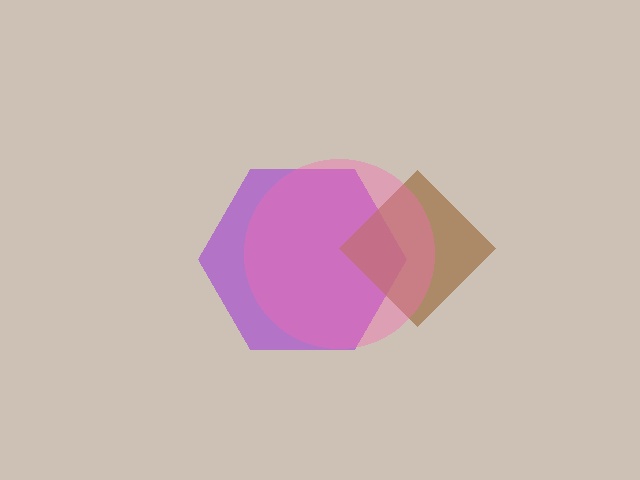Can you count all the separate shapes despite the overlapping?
Yes, there are 3 separate shapes.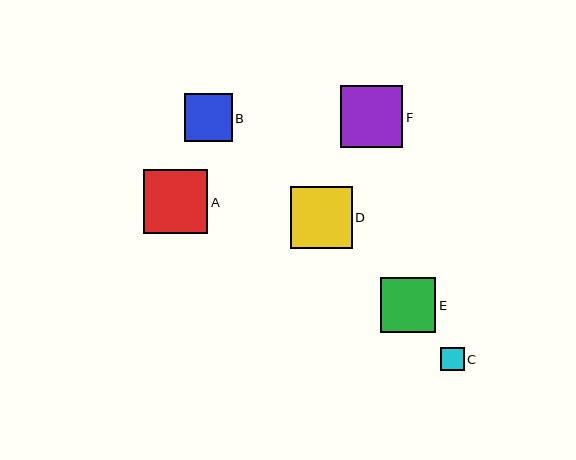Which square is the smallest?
Square C is the smallest with a size of approximately 23 pixels.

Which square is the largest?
Square A is the largest with a size of approximately 64 pixels.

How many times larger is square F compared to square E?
Square F is approximately 1.1 times the size of square E.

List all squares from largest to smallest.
From largest to smallest: A, F, D, E, B, C.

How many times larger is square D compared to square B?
Square D is approximately 1.3 times the size of square B.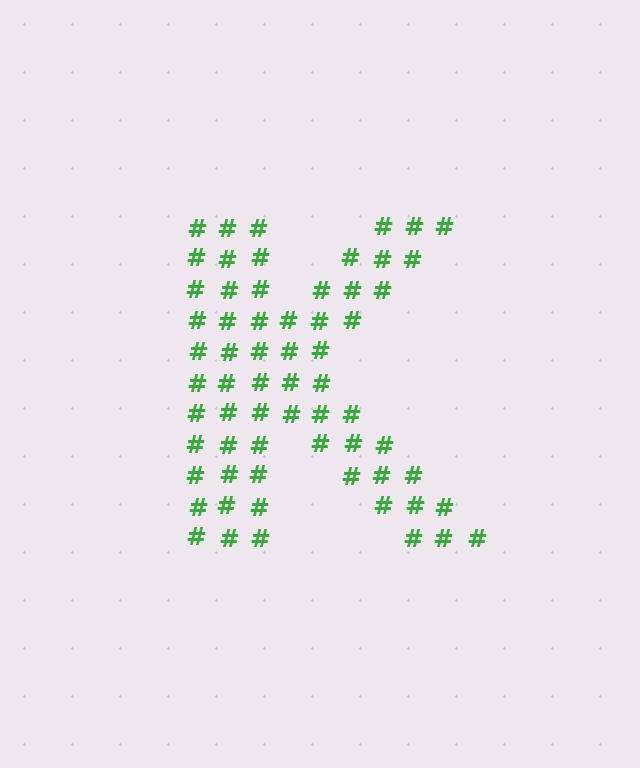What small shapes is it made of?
It is made of small hash symbols.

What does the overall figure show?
The overall figure shows the letter K.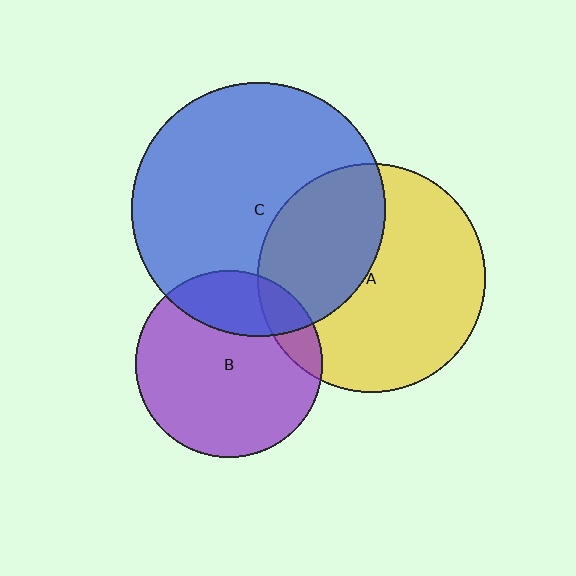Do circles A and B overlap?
Yes.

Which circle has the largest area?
Circle C (blue).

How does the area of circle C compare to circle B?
Approximately 1.8 times.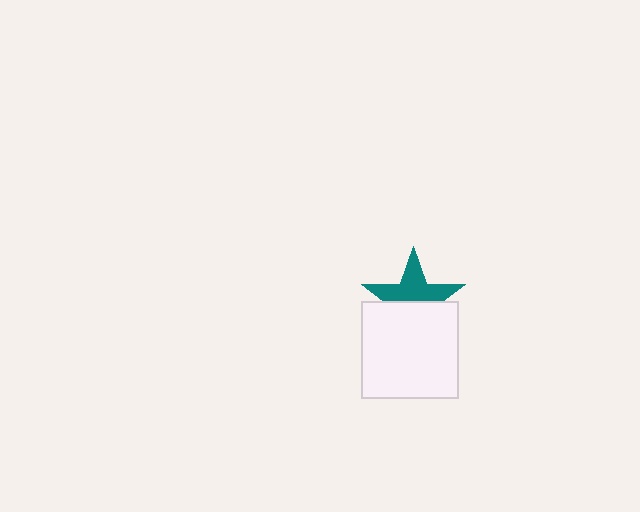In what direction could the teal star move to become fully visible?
The teal star could move up. That would shift it out from behind the white rectangle entirely.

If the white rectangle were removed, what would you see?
You would see the complete teal star.